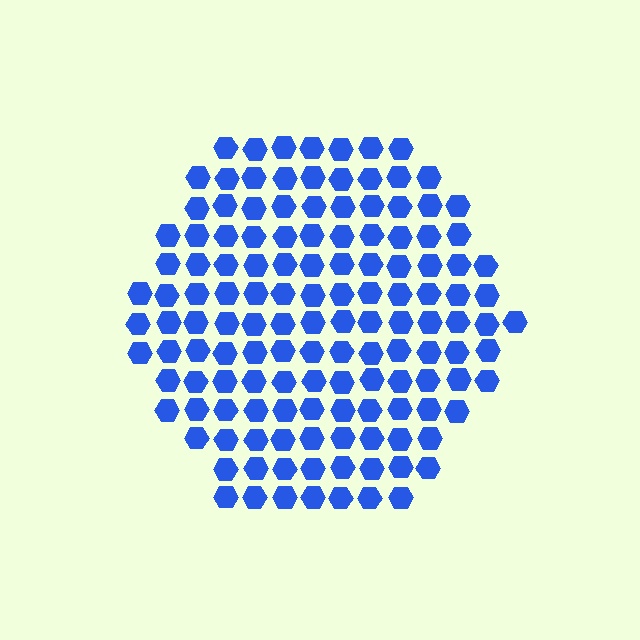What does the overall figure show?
The overall figure shows a hexagon.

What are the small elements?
The small elements are hexagons.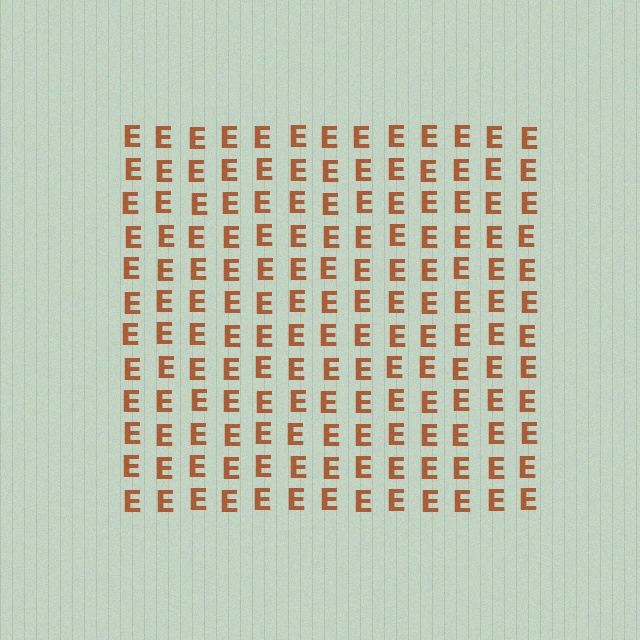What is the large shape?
The large shape is a square.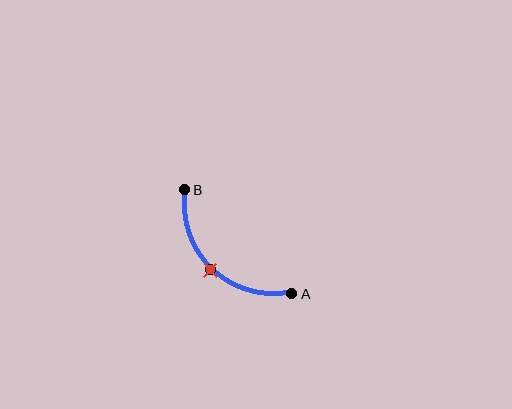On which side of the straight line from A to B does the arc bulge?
The arc bulges below and to the left of the straight line connecting A and B.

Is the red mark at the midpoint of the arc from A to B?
Yes. The red mark lies on the arc at equal arc-length from both A and B — it is the arc midpoint.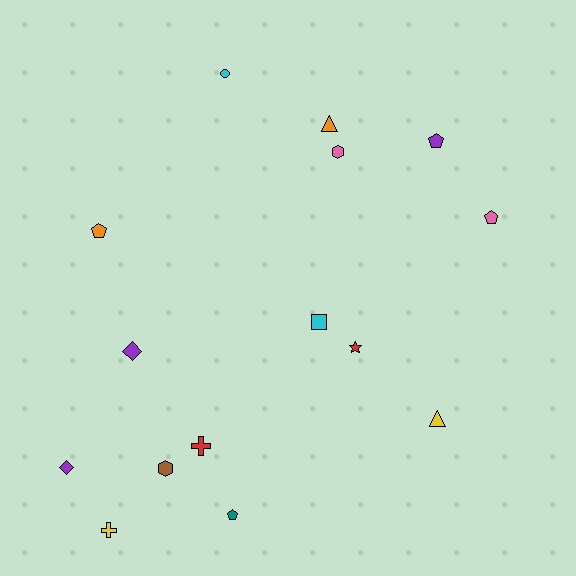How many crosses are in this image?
There are 2 crosses.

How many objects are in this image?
There are 15 objects.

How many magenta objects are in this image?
There are no magenta objects.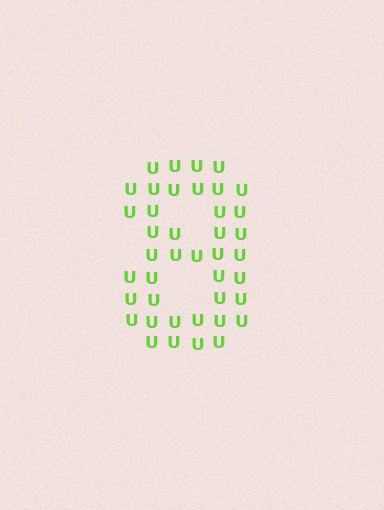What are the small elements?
The small elements are letter U's.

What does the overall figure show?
The overall figure shows the digit 8.